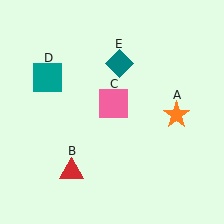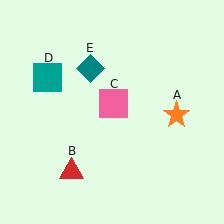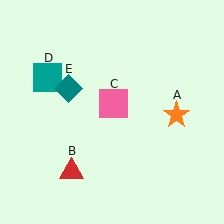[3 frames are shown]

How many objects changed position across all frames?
1 object changed position: teal diamond (object E).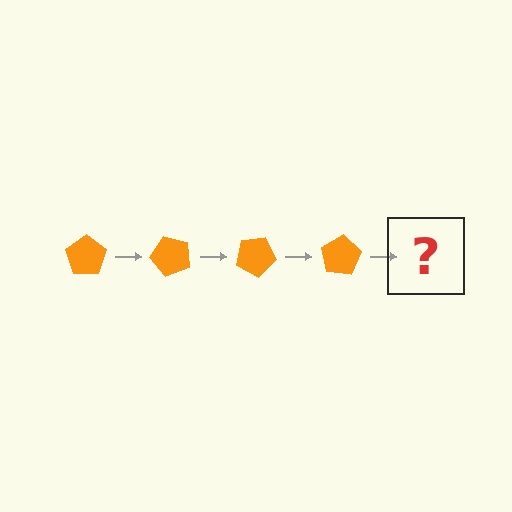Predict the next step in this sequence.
The next step is an orange pentagon rotated 200 degrees.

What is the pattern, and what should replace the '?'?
The pattern is that the pentagon rotates 50 degrees each step. The '?' should be an orange pentagon rotated 200 degrees.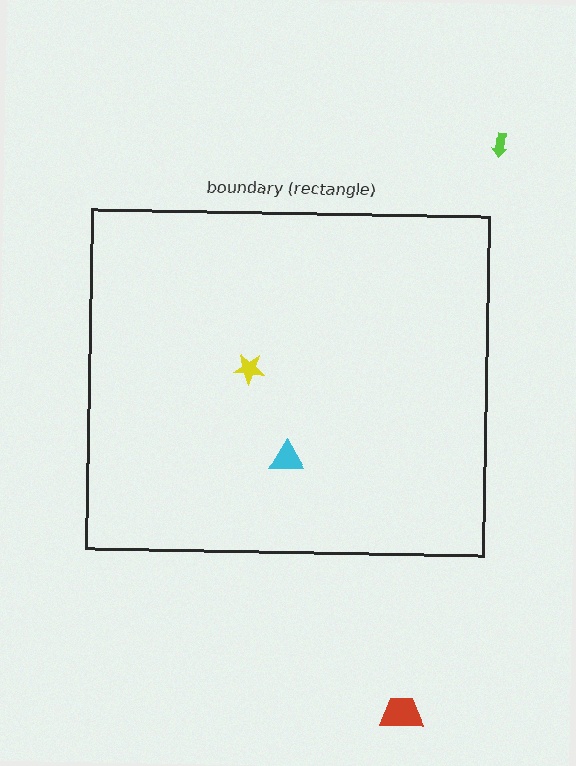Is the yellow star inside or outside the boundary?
Inside.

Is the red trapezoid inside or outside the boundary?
Outside.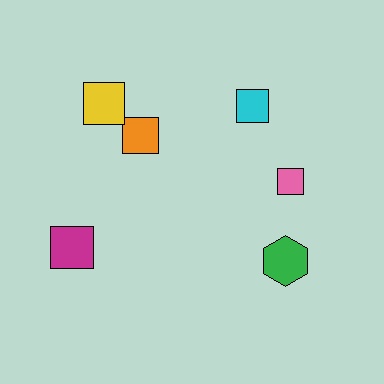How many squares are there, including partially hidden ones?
There are 5 squares.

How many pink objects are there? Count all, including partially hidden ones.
There is 1 pink object.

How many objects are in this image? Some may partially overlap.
There are 6 objects.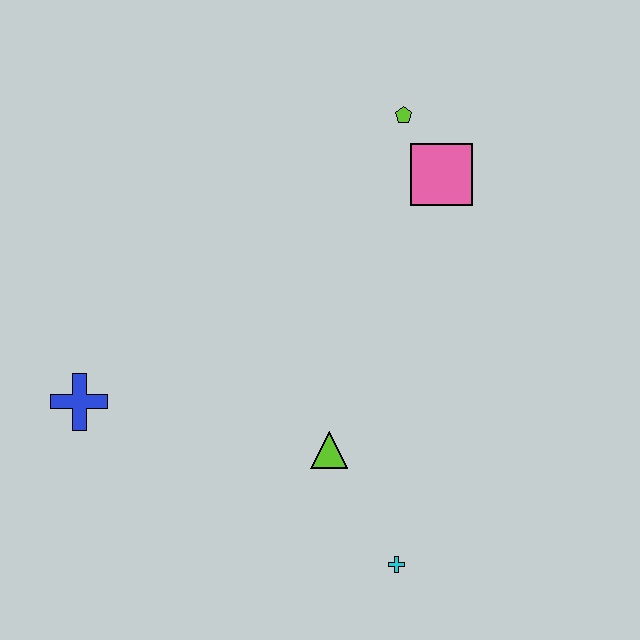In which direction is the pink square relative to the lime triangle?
The pink square is above the lime triangle.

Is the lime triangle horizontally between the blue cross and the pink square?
Yes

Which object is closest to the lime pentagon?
The pink square is closest to the lime pentagon.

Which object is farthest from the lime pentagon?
The cyan cross is farthest from the lime pentagon.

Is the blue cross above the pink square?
No